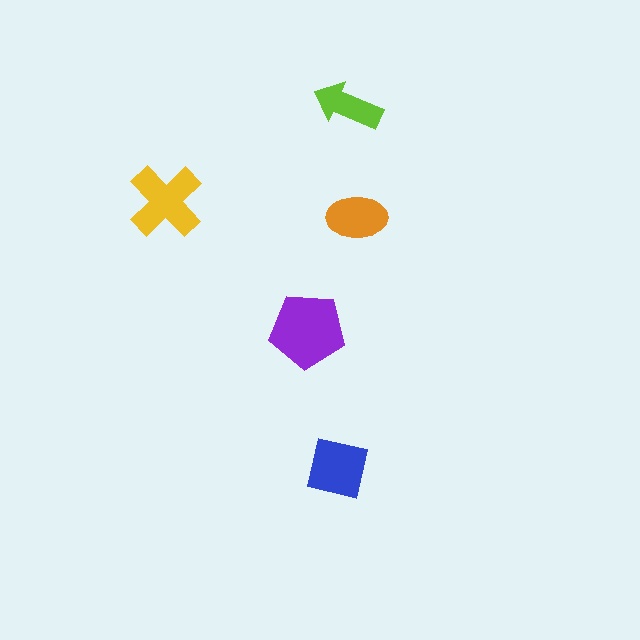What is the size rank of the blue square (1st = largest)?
3rd.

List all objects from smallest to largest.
The lime arrow, the orange ellipse, the blue square, the yellow cross, the purple pentagon.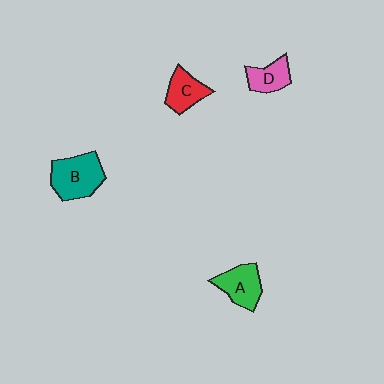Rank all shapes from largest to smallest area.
From largest to smallest: B (teal), A (green), C (red), D (pink).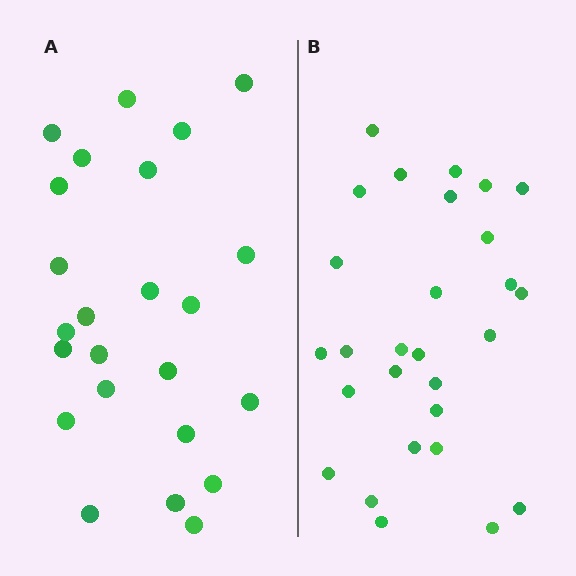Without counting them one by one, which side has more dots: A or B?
Region B (the right region) has more dots.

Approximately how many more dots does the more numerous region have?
Region B has about 4 more dots than region A.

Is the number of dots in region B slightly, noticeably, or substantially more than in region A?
Region B has only slightly more — the two regions are fairly close. The ratio is roughly 1.2 to 1.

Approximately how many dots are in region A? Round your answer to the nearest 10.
About 20 dots. (The exact count is 24, which rounds to 20.)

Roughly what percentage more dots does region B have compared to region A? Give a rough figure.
About 15% more.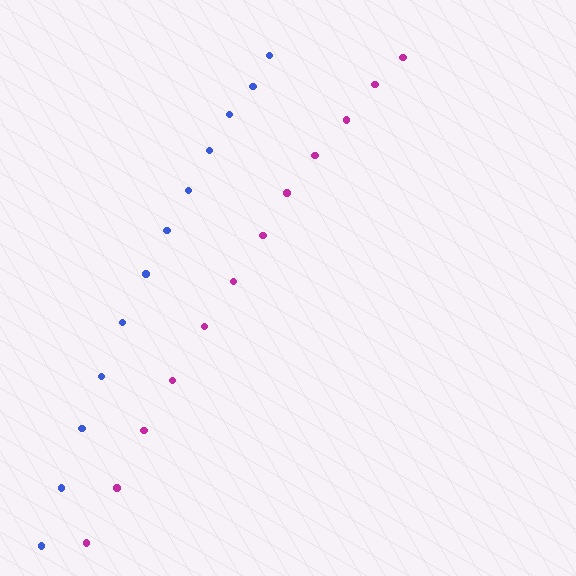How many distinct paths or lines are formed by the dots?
There are 2 distinct paths.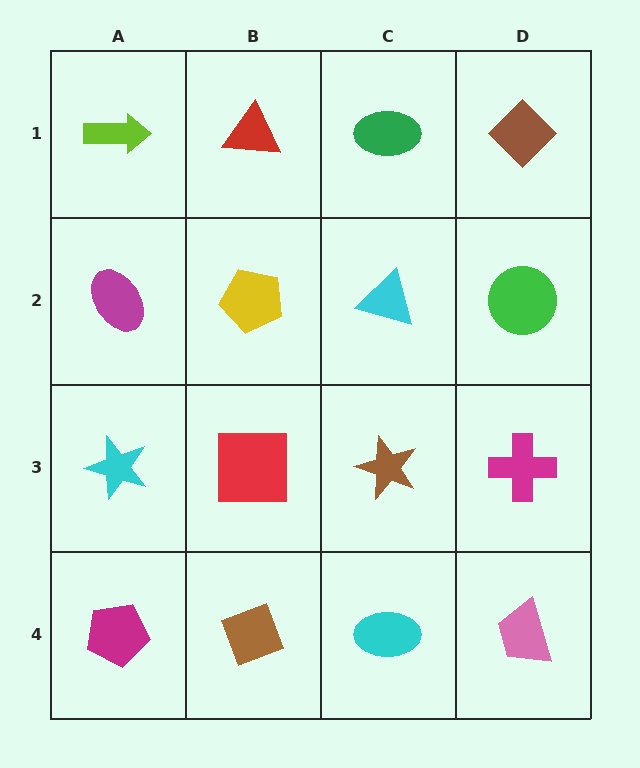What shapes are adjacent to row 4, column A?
A cyan star (row 3, column A), a brown diamond (row 4, column B).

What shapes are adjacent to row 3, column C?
A cyan triangle (row 2, column C), a cyan ellipse (row 4, column C), a red square (row 3, column B), a magenta cross (row 3, column D).